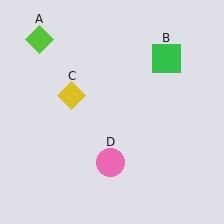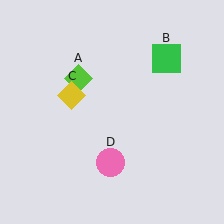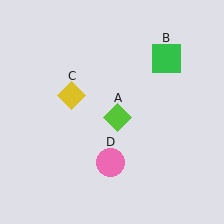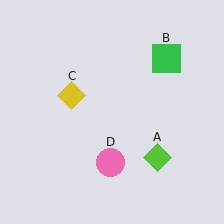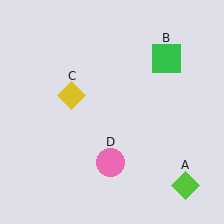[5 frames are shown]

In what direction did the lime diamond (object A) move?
The lime diamond (object A) moved down and to the right.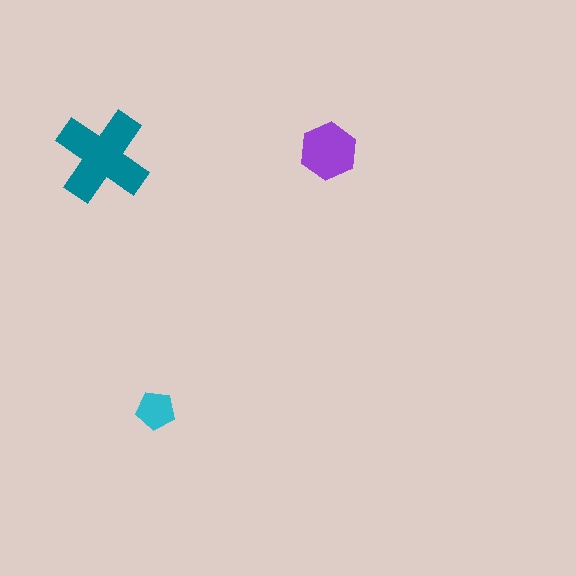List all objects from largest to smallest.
The teal cross, the purple hexagon, the cyan pentagon.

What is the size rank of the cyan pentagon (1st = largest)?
3rd.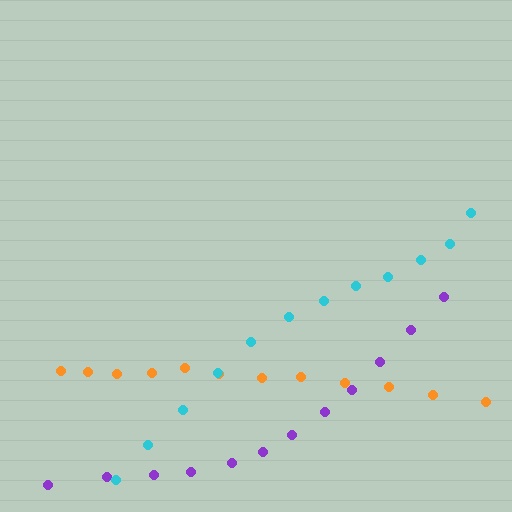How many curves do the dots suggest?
There are 3 distinct paths.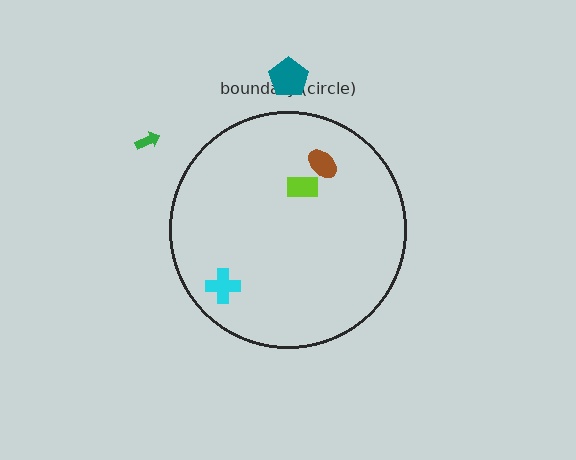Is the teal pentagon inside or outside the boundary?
Outside.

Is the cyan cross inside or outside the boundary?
Inside.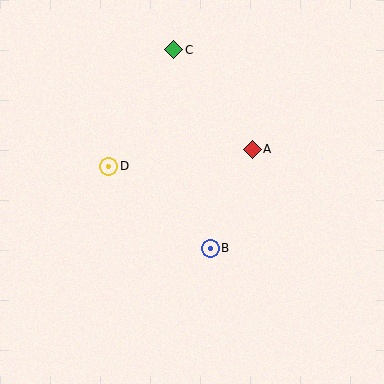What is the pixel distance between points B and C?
The distance between B and C is 202 pixels.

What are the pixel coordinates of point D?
Point D is at (109, 166).